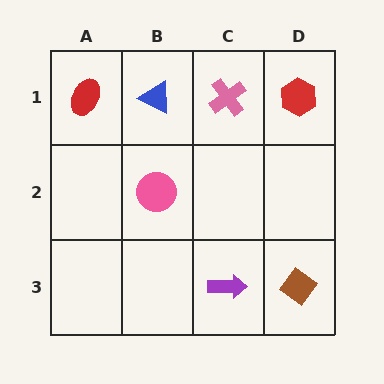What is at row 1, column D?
A red hexagon.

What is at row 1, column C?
A pink cross.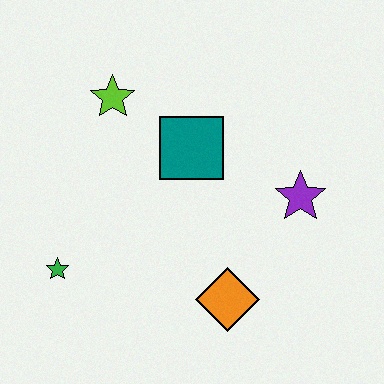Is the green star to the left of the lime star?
Yes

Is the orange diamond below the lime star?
Yes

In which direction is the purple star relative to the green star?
The purple star is to the right of the green star.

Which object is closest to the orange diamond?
The purple star is closest to the orange diamond.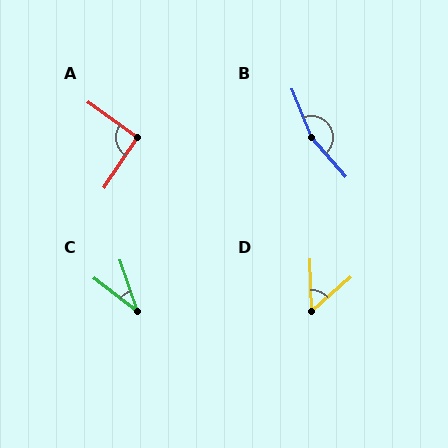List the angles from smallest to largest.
C (34°), D (51°), A (92°), B (161°).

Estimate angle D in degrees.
Approximately 51 degrees.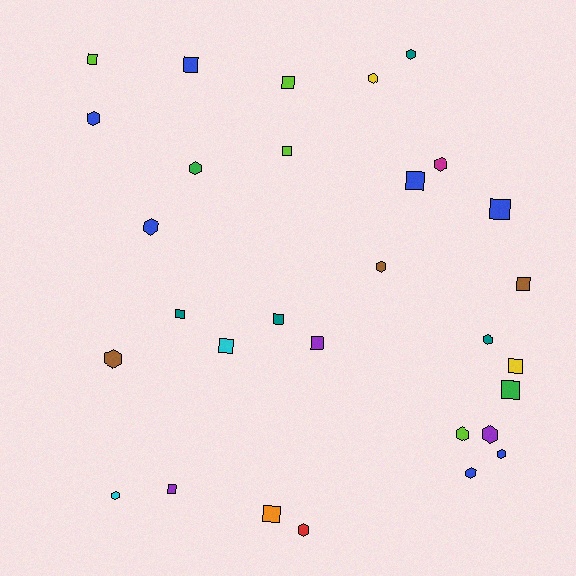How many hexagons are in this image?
There are 15 hexagons.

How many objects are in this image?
There are 30 objects.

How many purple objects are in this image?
There are 3 purple objects.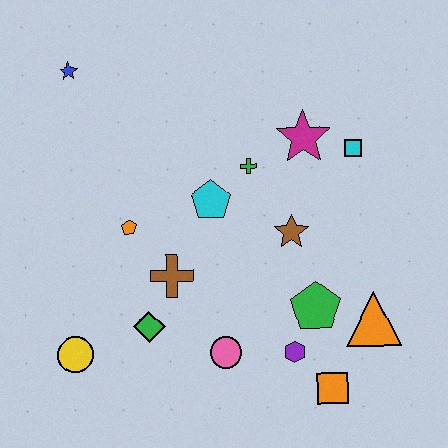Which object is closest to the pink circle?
The purple hexagon is closest to the pink circle.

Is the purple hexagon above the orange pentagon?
No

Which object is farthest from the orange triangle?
The blue star is farthest from the orange triangle.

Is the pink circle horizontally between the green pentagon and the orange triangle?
No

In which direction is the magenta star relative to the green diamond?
The magenta star is above the green diamond.